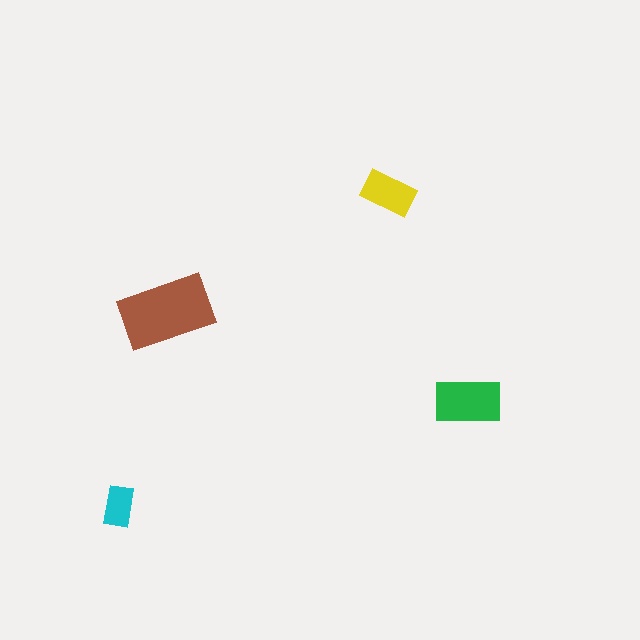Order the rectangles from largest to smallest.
the brown one, the green one, the yellow one, the cyan one.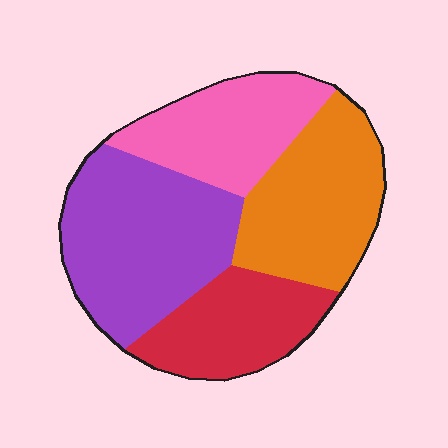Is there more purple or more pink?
Purple.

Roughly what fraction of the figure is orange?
Orange covers 27% of the figure.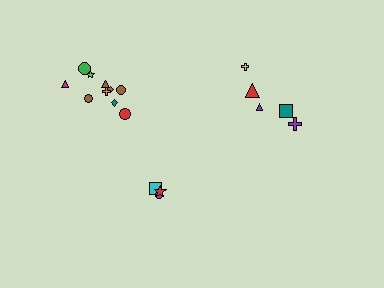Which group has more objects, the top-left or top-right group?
The top-left group.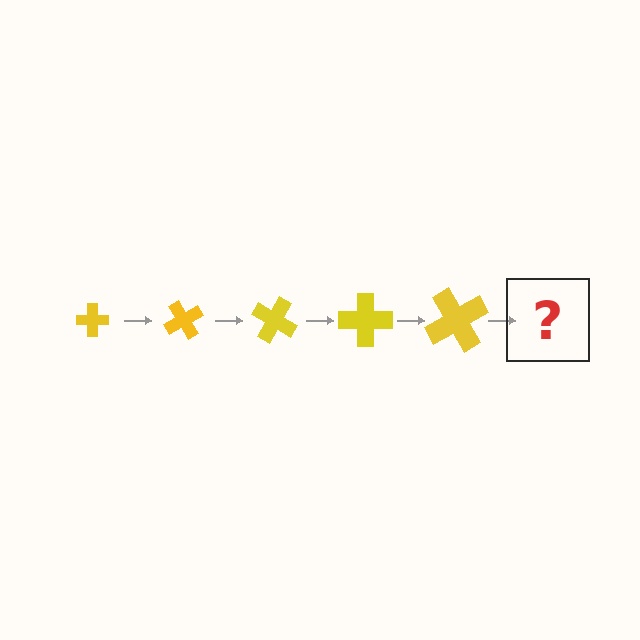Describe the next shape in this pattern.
It should be a cross, larger than the previous one and rotated 300 degrees from the start.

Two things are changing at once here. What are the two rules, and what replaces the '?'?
The two rules are that the cross grows larger each step and it rotates 60 degrees each step. The '?' should be a cross, larger than the previous one and rotated 300 degrees from the start.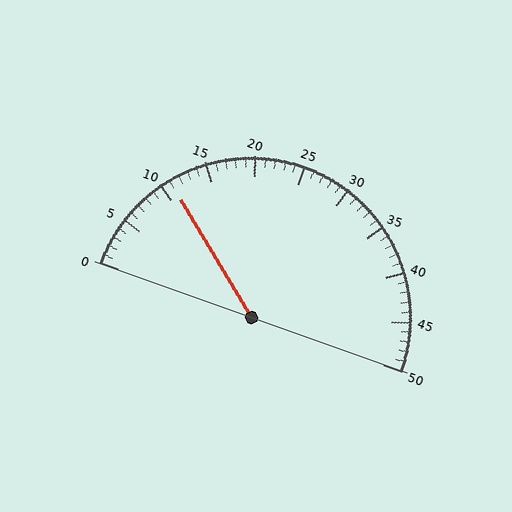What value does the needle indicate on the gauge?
The needle indicates approximately 11.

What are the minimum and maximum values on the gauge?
The gauge ranges from 0 to 50.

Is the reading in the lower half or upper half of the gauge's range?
The reading is in the lower half of the range (0 to 50).